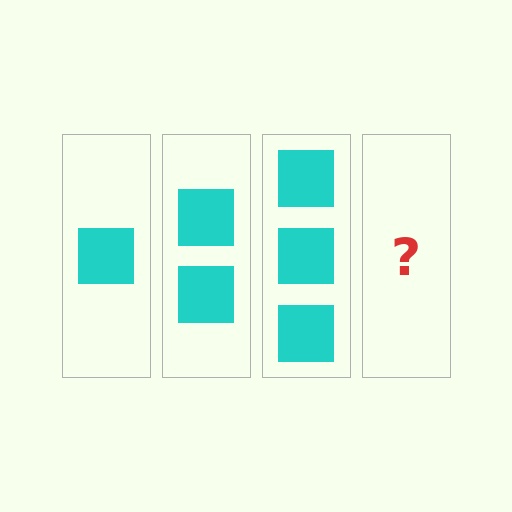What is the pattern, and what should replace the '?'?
The pattern is that each step adds one more square. The '?' should be 4 squares.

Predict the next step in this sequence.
The next step is 4 squares.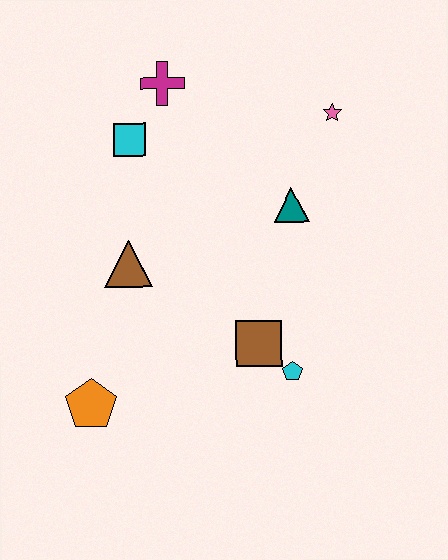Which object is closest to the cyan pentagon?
The brown square is closest to the cyan pentagon.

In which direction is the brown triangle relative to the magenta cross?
The brown triangle is below the magenta cross.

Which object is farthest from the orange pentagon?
The pink star is farthest from the orange pentagon.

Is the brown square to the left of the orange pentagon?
No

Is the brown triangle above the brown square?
Yes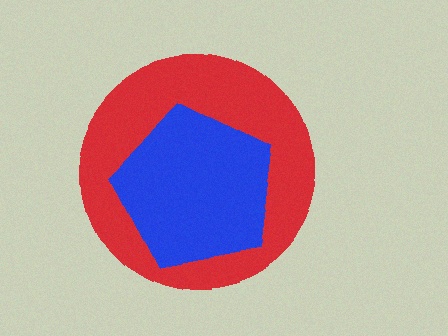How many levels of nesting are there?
2.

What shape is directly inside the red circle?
The blue pentagon.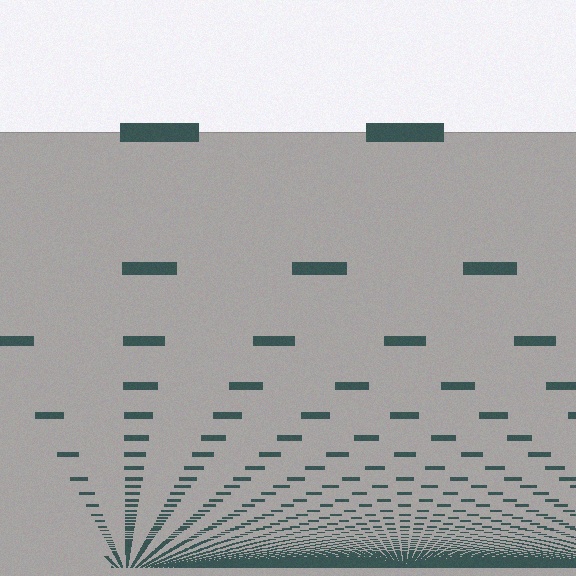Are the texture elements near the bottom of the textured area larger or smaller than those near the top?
Smaller. The gradient is inverted — elements near the bottom are smaller and denser.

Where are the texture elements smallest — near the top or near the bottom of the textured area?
Near the bottom.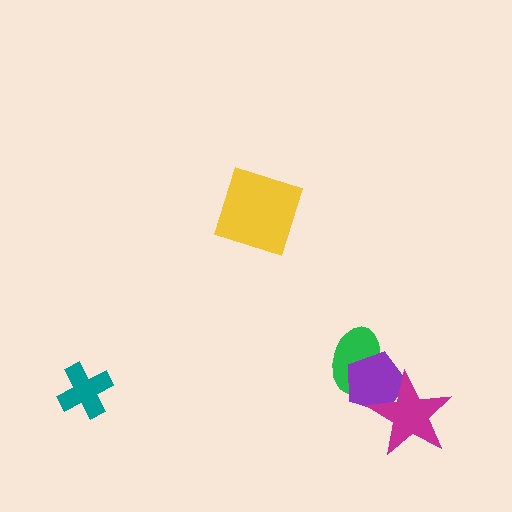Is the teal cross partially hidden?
No, no other shape covers it.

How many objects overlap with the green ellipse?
1 object overlaps with the green ellipse.